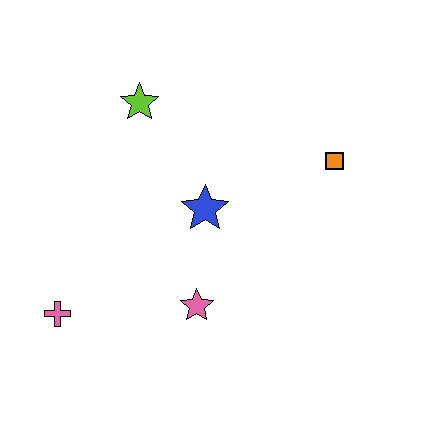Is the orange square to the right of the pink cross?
Yes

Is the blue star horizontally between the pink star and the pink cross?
No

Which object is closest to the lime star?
The blue star is closest to the lime star.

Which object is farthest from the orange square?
The pink cross is farthest from the orange square.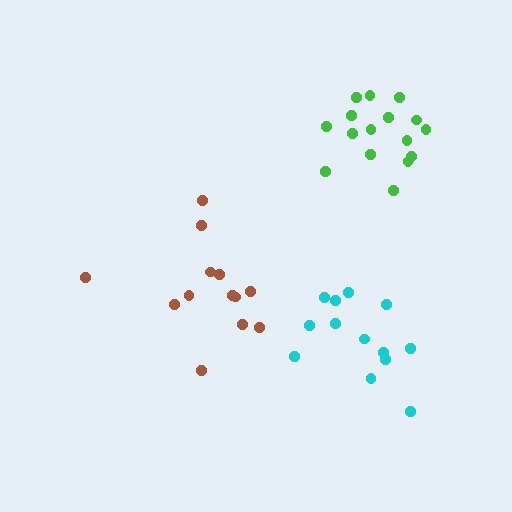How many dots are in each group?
Group 1: 13 dots, Group 2: 13 dots, Group 3: 16 dots (42 total).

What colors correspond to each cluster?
The clusters are colored: brown, cyan, green.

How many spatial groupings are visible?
There are 3 spatial groupings.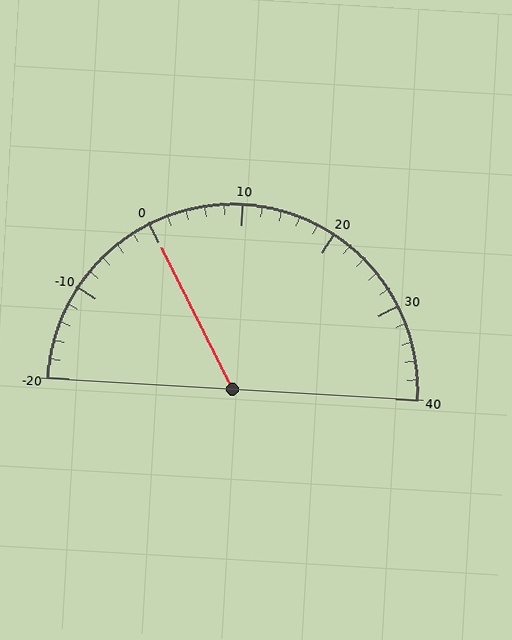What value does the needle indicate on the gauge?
The needle indicates approximately 0.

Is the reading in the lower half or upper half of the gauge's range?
The reading is in the lower half of the range (-20 to 40).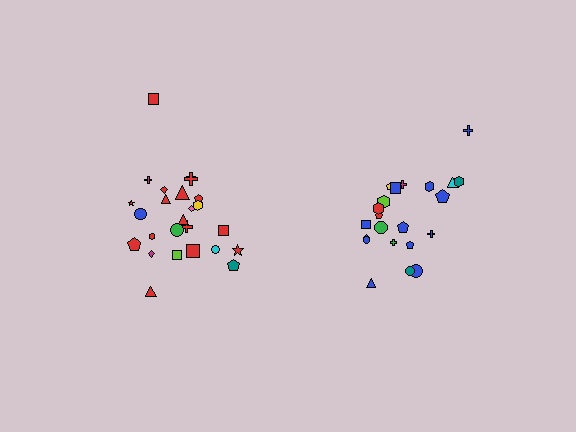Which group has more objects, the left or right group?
The left group.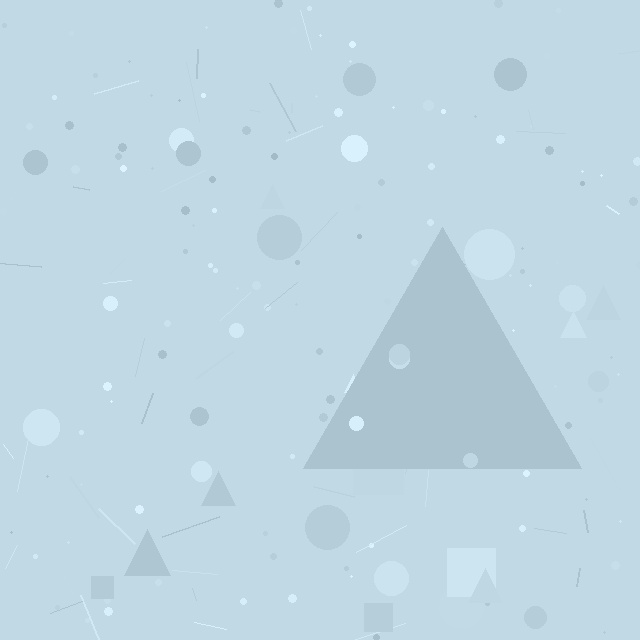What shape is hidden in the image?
A triangle is hidden in the image.